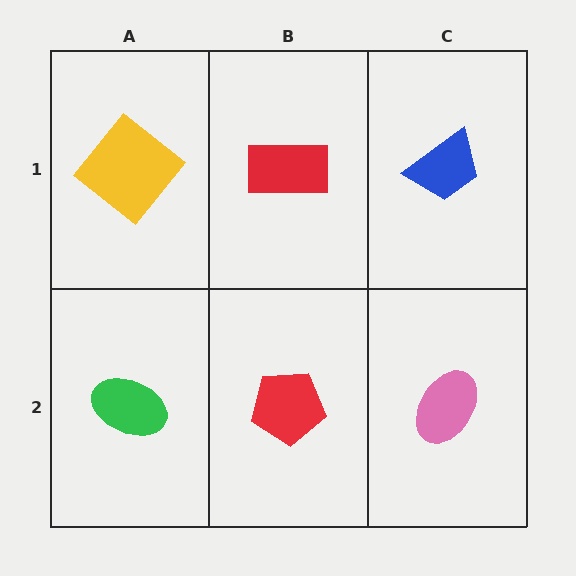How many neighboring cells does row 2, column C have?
2.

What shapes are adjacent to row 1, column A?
A green ellipse (row 2, column A), a red rectangle (row 1, column B).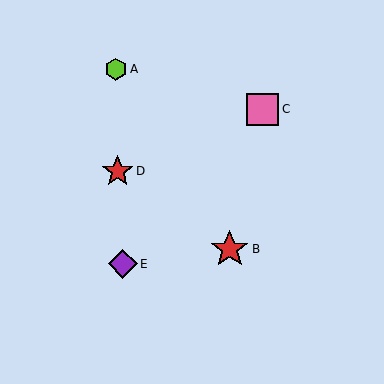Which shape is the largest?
The red star (labeled B) is the largest.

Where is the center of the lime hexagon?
The center of the lime hexagon is at (116, 69).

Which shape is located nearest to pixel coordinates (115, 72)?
The lime hexagon (labeled A) at (116, 69) is nearest to that location.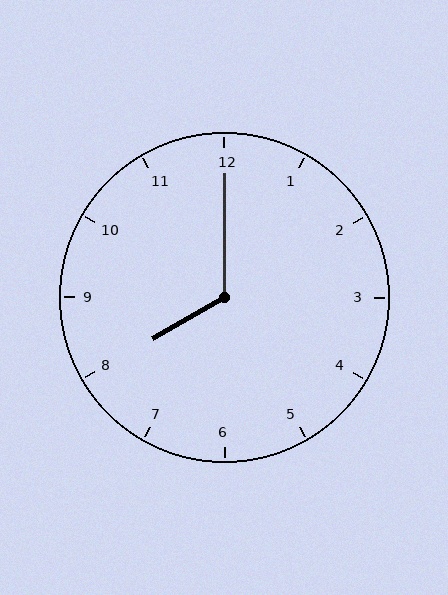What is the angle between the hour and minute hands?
Approximately 120 degrees.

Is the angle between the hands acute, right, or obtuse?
It is obtuse.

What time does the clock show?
8:00.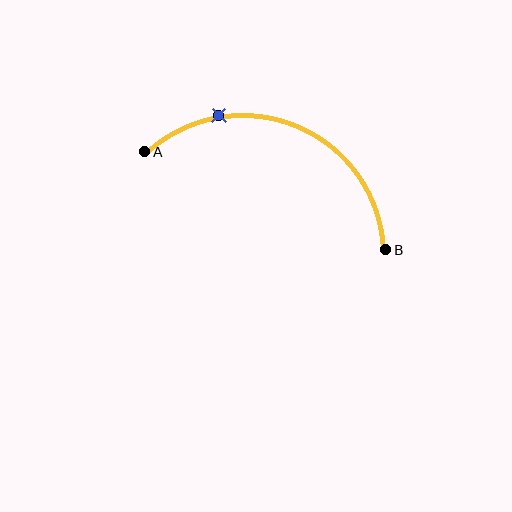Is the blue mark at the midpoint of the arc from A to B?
No. The blue mark lies on the arc but is closer to endpoint A. The arc midpoint would be at the point on the curve equidistant along the arc from both A and B.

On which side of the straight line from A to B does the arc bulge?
The arc bulges above the straight line connecting A and B.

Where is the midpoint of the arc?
The arc midpoint is the point on the curve farthest from the straight line joining A and B. It sits above that line.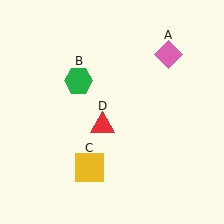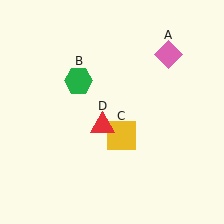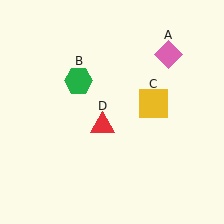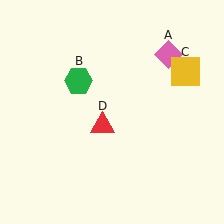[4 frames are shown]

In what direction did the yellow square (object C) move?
The yellow square (object C) moved up and to the right.